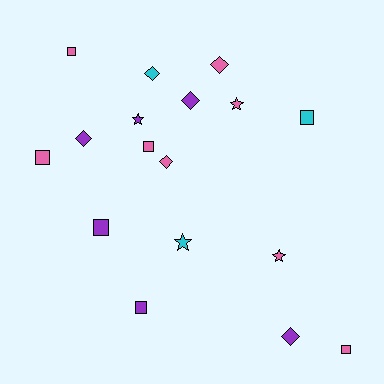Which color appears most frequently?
Pink, with 8 objects.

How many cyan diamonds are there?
There is 1 cyan diamond.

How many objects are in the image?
There are 17 objects.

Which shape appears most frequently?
Square, with 7 objects.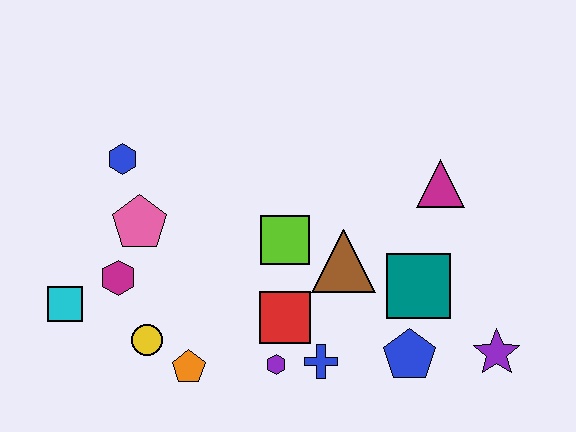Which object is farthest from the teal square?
The cyan square is farthest from the teal square.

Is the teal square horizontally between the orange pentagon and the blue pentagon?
No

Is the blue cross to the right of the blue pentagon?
No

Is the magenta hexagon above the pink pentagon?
No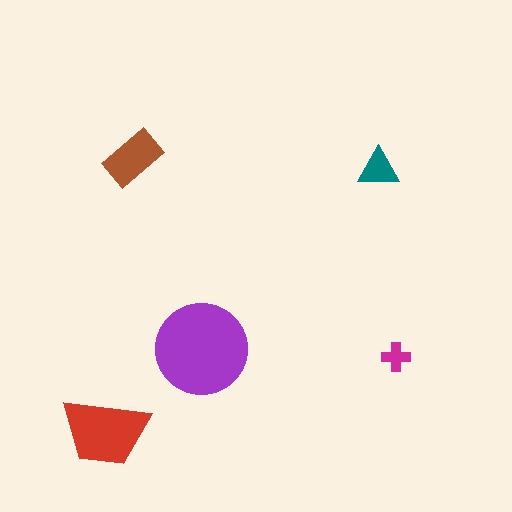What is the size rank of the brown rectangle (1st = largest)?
3rd.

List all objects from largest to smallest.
The purple circle, the red trapezoid, the brown rectangle, the teal triangle, the magenta cross.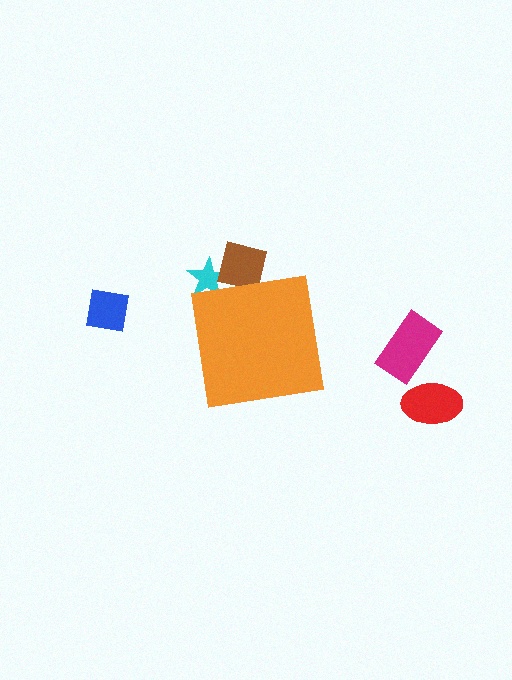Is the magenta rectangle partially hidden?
No, the magenta rectangle is fully visible.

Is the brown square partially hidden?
Yes, the brown square is partially hidden behind the orange square.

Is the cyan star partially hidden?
Yes, the cyan star is partially hidden behind the orange square.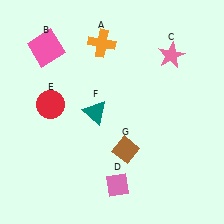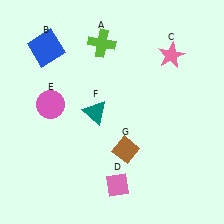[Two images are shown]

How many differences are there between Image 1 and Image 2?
There are 3 differences between the two images.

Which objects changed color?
A changed from orange to lime. B changed from pink to blue. E changed from red to pink.